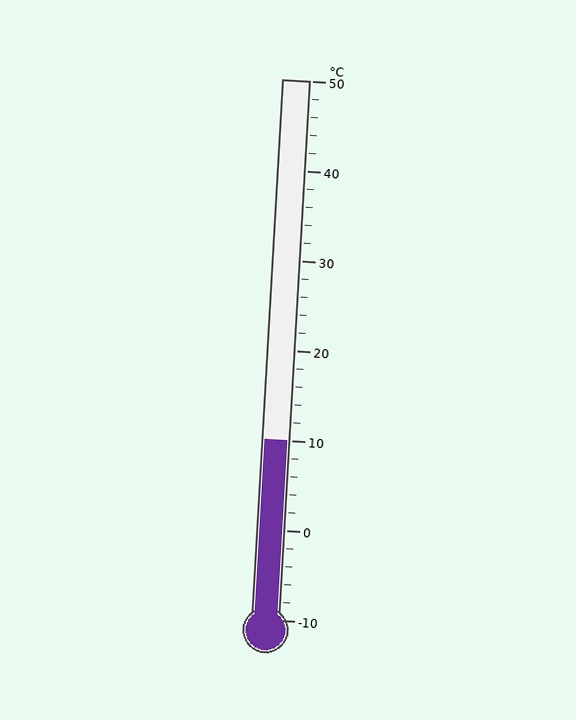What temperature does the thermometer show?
The thermometer shows approximately 10°C.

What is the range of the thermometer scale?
The thermometer scale ranges from -10°C to 50°C.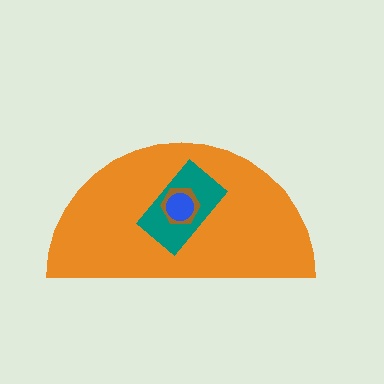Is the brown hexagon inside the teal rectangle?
Yes.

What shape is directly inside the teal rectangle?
The brown hexagon.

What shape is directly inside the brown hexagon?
The blue circle.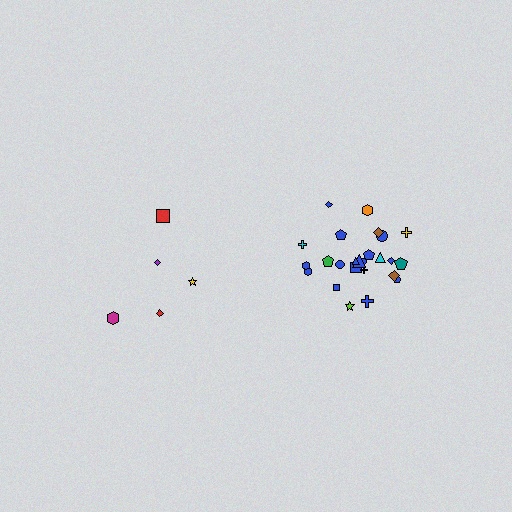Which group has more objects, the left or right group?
The right group.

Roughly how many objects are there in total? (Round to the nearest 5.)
Roughly 30 objects in total.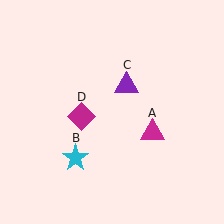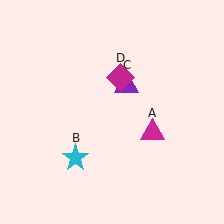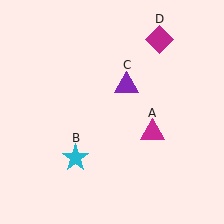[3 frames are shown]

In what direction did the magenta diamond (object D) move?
The magenta diamond (object D) moved up and to the right.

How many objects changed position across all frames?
1 object changed position: magenta diamond (object D).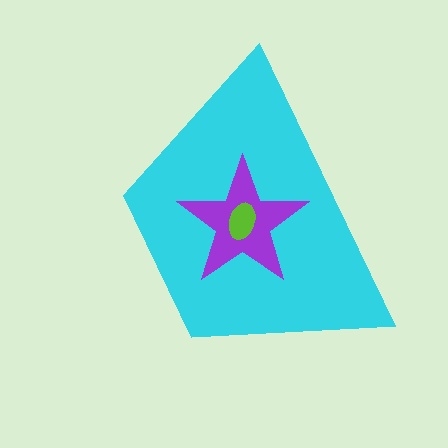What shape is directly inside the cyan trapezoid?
The purple star.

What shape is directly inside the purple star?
The lime ellipse.